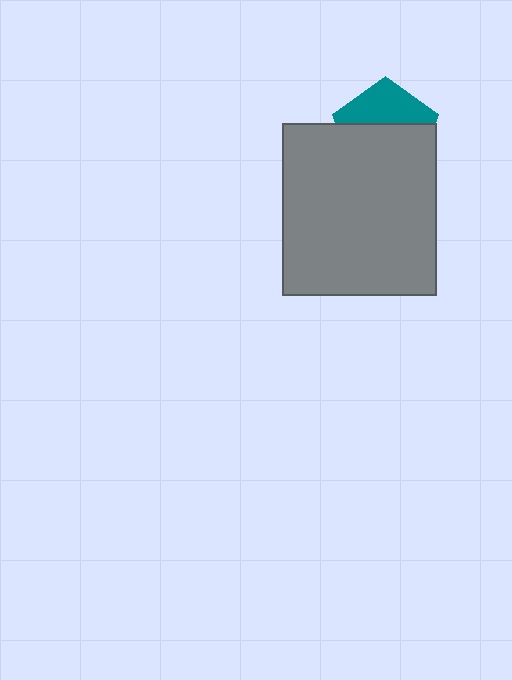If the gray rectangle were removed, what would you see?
You would see the complete teal pentagon.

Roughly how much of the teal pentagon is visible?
A small part of it is visible (roughly 40%).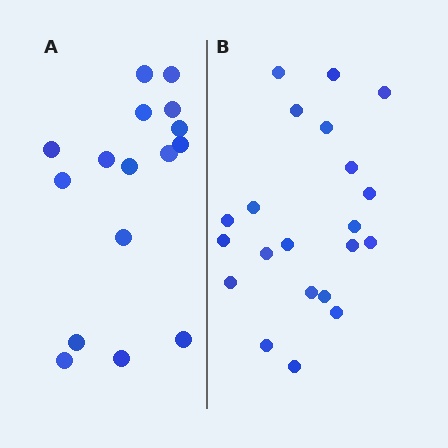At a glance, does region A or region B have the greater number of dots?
Region B (the right region) has more dots.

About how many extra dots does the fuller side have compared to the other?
Region B has about 5 more dots than region A.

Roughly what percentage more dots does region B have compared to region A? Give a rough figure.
About 30% more.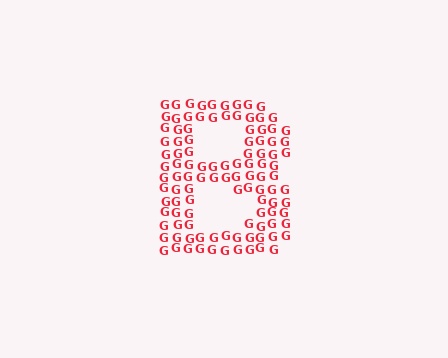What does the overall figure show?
The overall figure shows the letter B.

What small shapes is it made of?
It is made of small letter G's.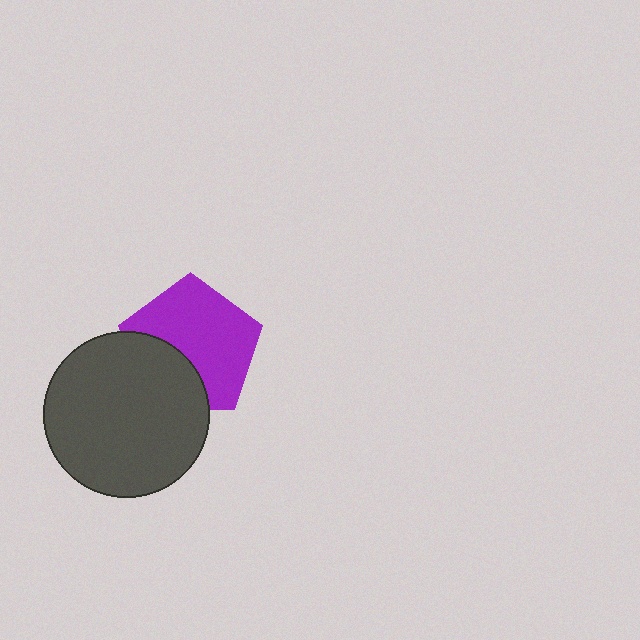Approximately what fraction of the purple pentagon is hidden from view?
Roughly 33% of the purple pentagon is hidden behind the dark gray circle.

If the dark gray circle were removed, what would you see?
You would see the complete purple pentagon.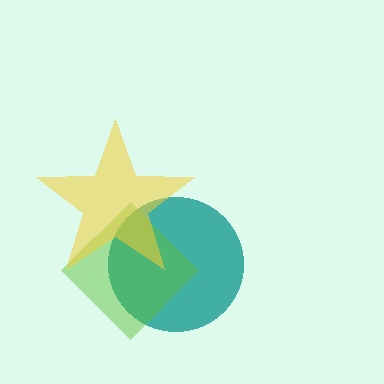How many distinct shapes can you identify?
There are 3 distinct shapes: a teal circle, a lime diamond, a yellow star.